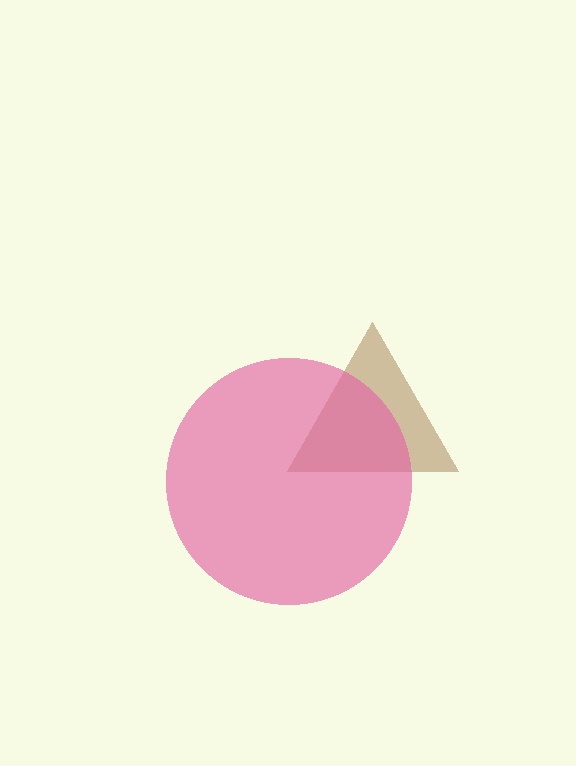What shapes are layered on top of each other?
The layered shapes are: a brown triangle, a pink circle.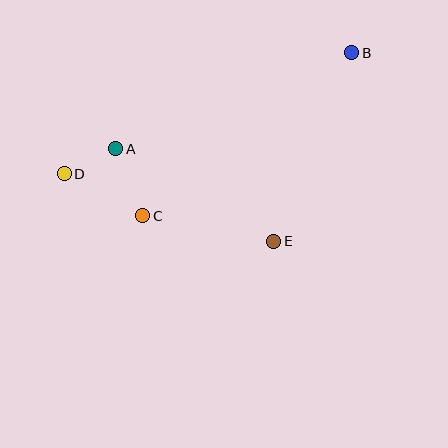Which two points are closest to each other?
Points A and D are closest to each other.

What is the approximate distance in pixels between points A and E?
The distance between A and E is approximately 183 pixels.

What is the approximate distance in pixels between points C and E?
The distance between C and E is approximately 134 pixels.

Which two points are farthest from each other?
Points B and D are farthest from each other.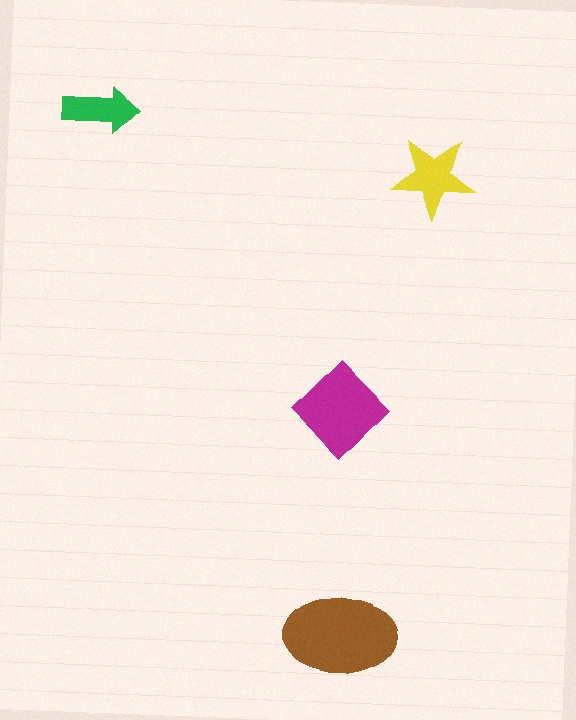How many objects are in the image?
There are 4 objects in the image.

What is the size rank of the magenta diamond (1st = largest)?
2nd.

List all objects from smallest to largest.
The green arrow, the yellow star, the magenta diamond, the brown ellipse.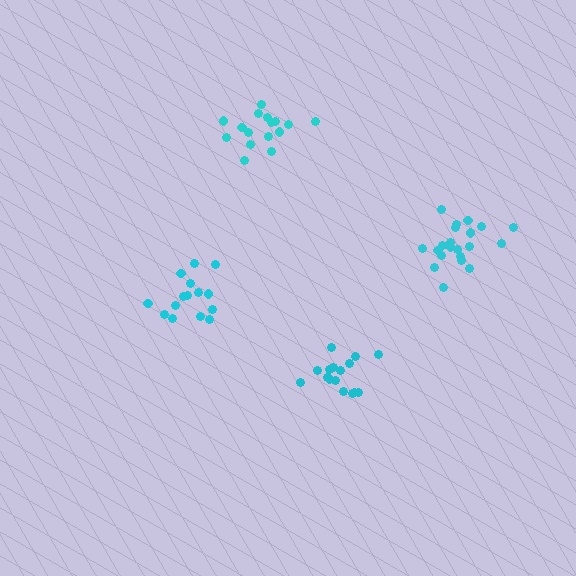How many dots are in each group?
Group 1: 15 dots, Group 2: 16 dots, Group 3: 16 dots, Group 4: 21 dots (68 total).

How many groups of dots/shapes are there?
There are 4 groups.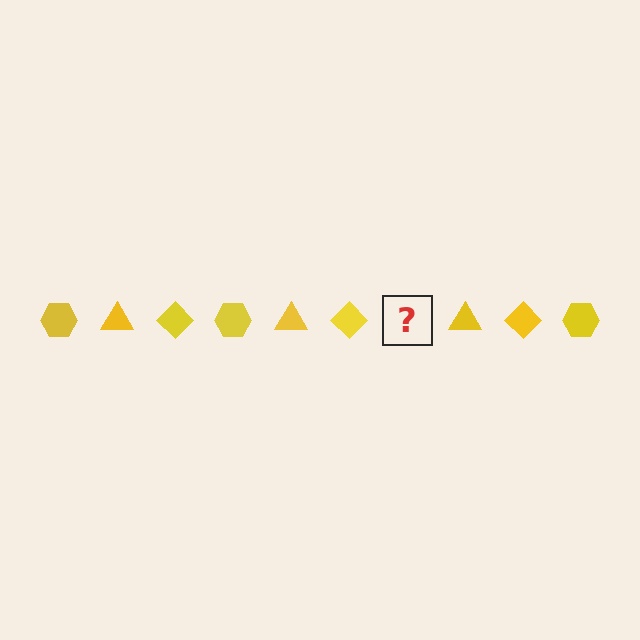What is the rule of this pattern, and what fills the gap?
The rule is that the pattern cycles through hexagon, triangle, diamond shapes in yellow. The gap should be filled with a yellow hexagon.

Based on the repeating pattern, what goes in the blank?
The blank should be a yellow hexagon.